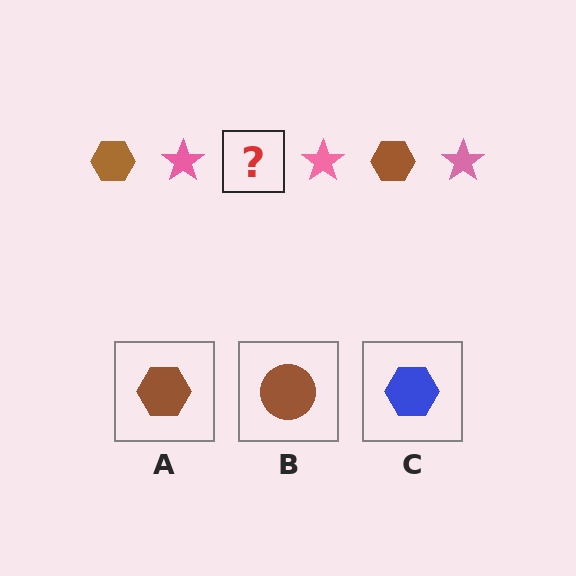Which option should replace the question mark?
Option A.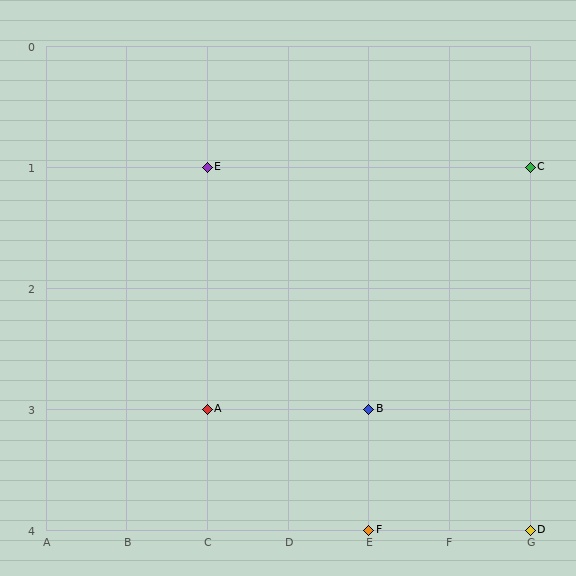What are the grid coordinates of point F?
Point F is at grid coordinates (E, 4).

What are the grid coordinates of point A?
Point A is at grid coordinates (C, 3).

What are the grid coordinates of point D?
Point D is at grid coordinates (G, 4).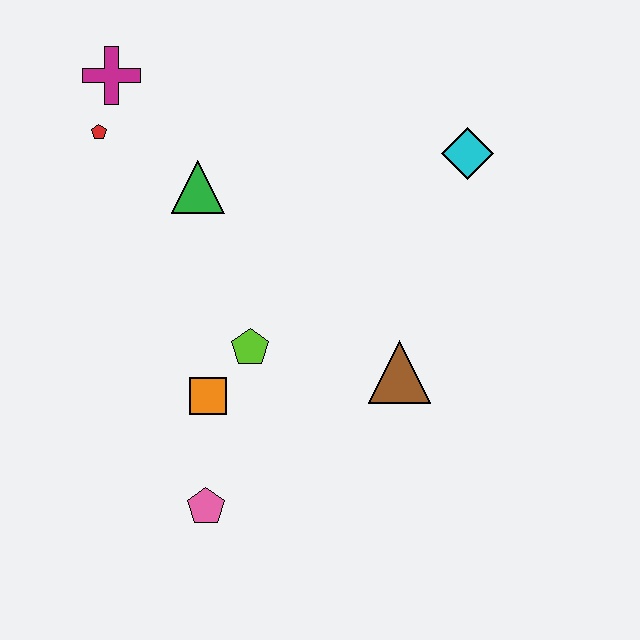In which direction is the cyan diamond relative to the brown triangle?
The cyan diamond is above the brown triangle.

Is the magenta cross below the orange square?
No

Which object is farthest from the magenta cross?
The pink pentagon is farthest from the magenta cross.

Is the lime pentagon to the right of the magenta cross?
Yes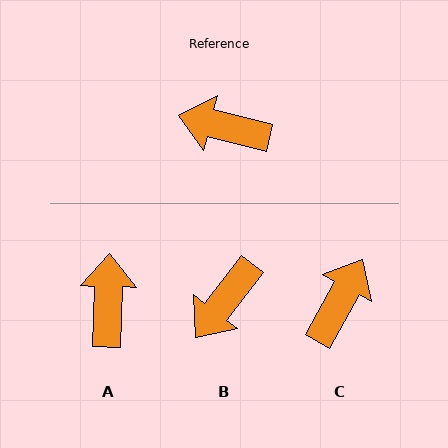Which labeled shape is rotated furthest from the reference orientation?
C, about 105 degrees away.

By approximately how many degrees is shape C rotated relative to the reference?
Approximately 105 degrees clockwise.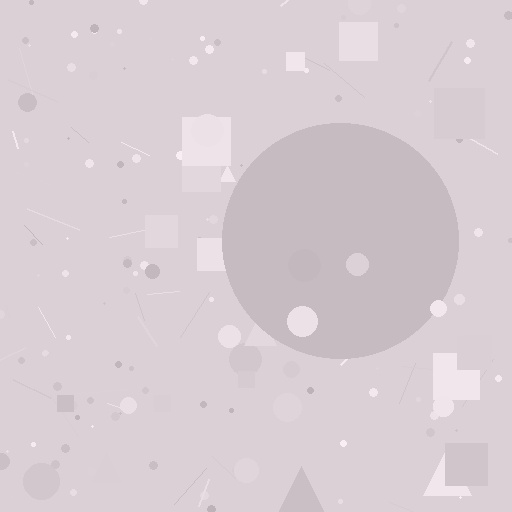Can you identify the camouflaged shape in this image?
The camouflaged shape is a circle.